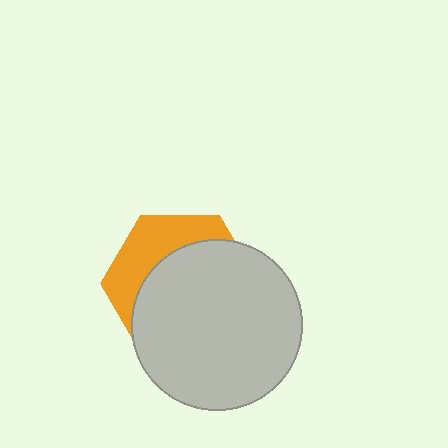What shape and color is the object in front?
The object in front is a light gray circle.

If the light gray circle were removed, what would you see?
You would see the complete orange hexagon.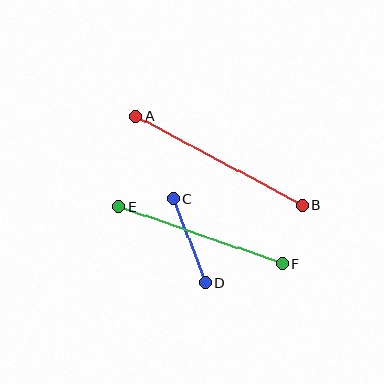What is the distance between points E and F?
The distance is approximately 173 pixels.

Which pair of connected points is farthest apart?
Points A and B are farthest apart.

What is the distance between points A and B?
The distance is approximately 188 pixels.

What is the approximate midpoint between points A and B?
The midpoint is at approximately (219, 161) pixels.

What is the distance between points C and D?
The distance is approximately 90 pixels.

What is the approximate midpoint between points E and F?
The midpoint is at approximately (200, 235) pixels.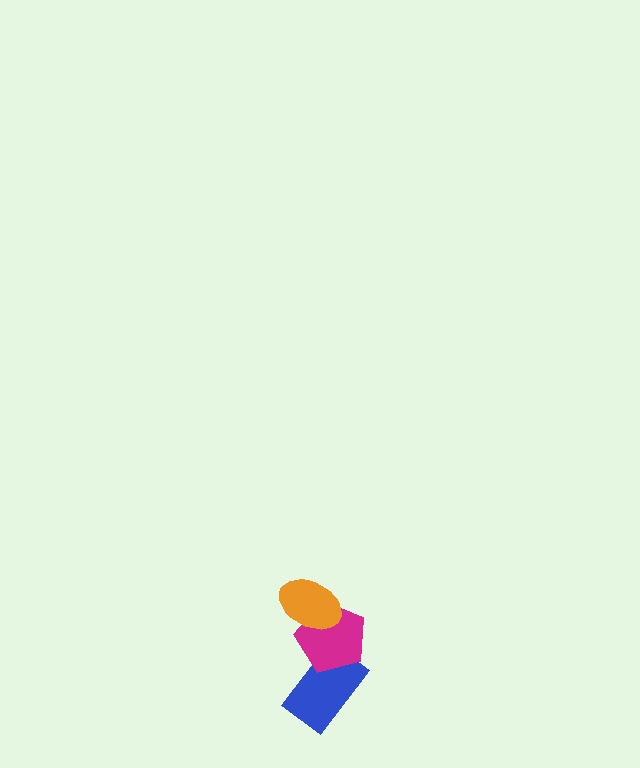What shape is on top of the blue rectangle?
The magenta pentagon is on top of the blue rectangle.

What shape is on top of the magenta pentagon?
The orange ellipse is on top of the magenta pentagon.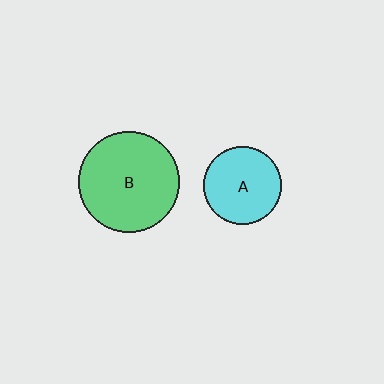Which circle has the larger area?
Circle B (green).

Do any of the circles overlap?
No, none of the circles overlap.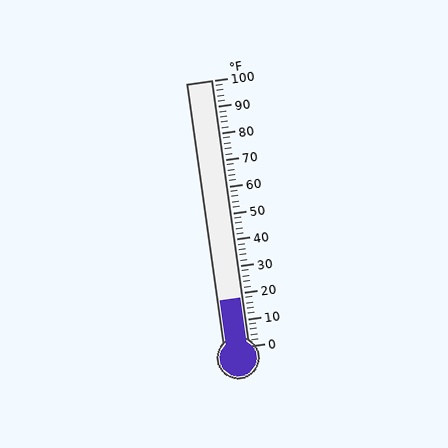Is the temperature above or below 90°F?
The temperature is below 90°F.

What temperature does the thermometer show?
The thermometer shows approximately 18°F.